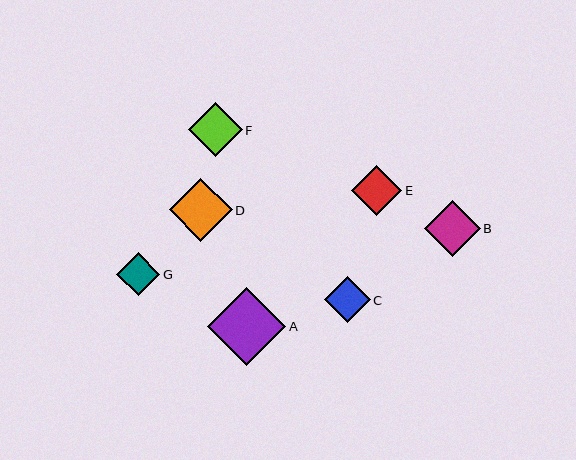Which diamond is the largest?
Diamond A is the largest with a size of approximately 78 pixels.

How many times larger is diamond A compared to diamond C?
Diamond A is approximately 1.7 times the size of diamond C.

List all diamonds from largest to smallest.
From largest to smallest: A, D, B, F, E, C, G.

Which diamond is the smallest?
Diamond G is the smallest with a size of approximately 43 pixels.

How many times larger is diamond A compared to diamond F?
Diamond A is approximately 1.5 times the size of diamond F.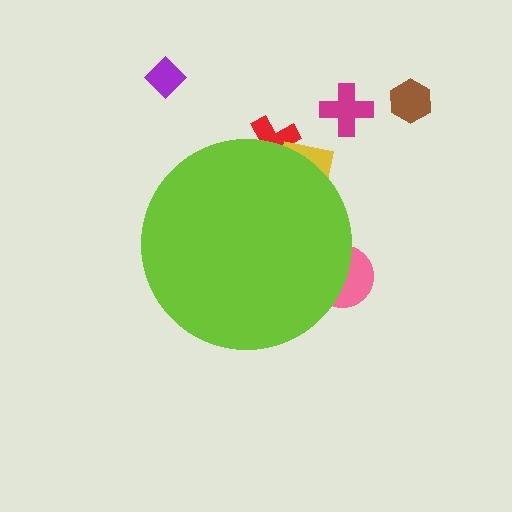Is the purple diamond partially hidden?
No, the purple diamond is fully visible.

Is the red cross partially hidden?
Yes, the red cross is partially hidden behind the lime circle.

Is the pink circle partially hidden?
Yes, the pink circle is partially hidden behind the lime circle.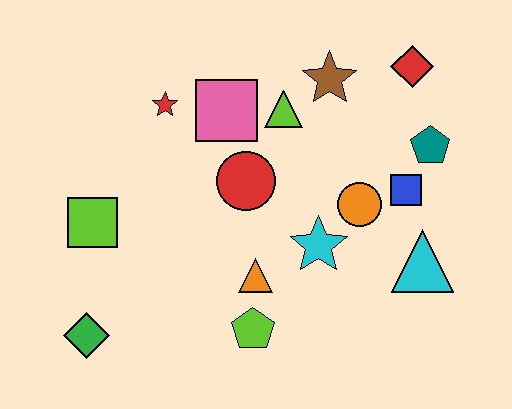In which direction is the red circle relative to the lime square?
The red circle is to the right of the lime square.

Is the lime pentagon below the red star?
Yes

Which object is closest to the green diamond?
The lime square is closest to the green diamond.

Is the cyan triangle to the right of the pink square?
Yes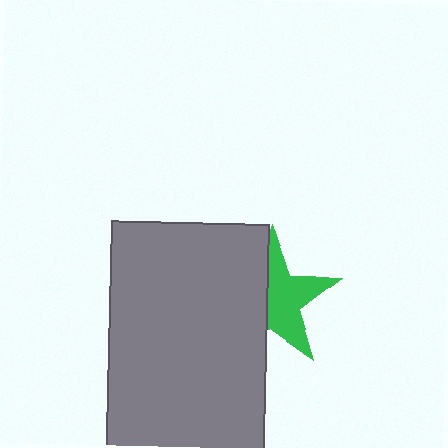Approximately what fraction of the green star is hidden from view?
Roughly 45% of the green star is hidden behind the gray rectangle.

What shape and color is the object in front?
The object in front is a gray rectangle.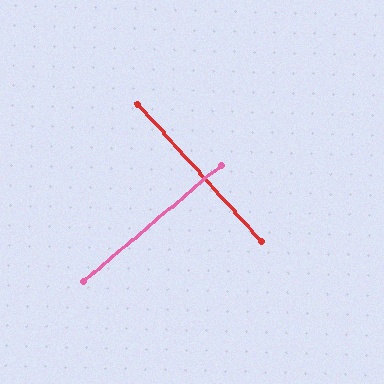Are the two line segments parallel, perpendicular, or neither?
Perpendicular — they meet at approximately 88°.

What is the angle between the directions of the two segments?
Approximately 88 degrees.